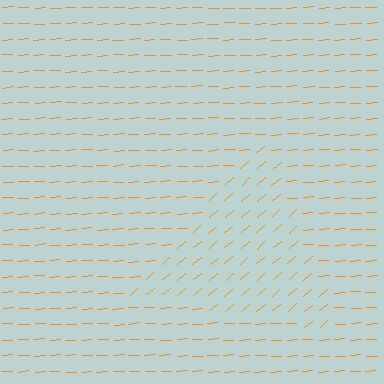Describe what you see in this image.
The image is filled with small orange line segments. A triangle region in the image has lines oriented differently from the surrounding lines, creating a visible texture boundary.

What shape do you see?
I see a triangle.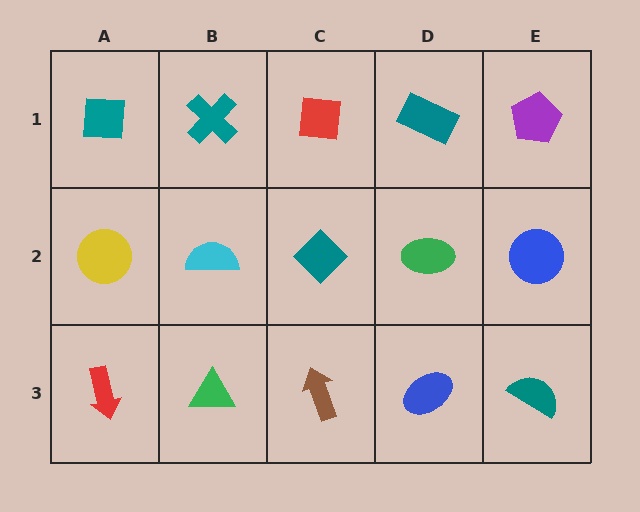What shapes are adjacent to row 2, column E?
A purple pentagon (row 1, column E), a teal semicircle (row 3, column E), a green ellipse (row 2, column D).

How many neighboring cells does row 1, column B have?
3.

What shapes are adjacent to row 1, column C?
A teal diamond (row 2, column C), a teal cross (row 1, column B), a teal rectangle (row 1, column D).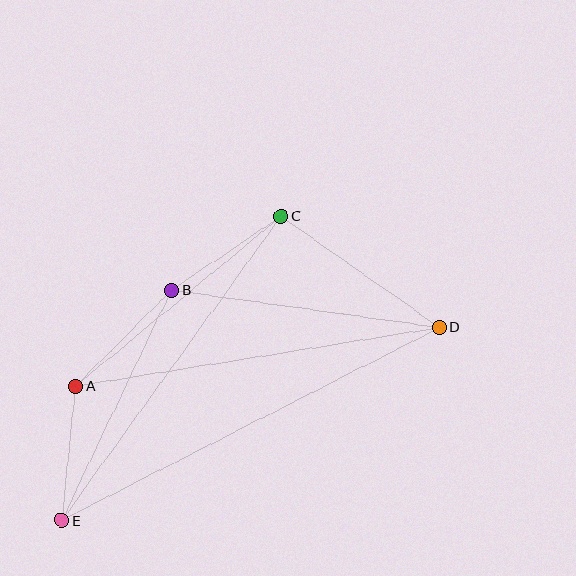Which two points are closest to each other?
Points B and C are closest to each other.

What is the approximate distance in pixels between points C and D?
The distance between C and D is approximately 193 pixels.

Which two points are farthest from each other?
Points D and E are farthest from each other.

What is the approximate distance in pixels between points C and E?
The distance between C and E is approximately 375 pixels.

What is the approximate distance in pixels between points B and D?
The distance between B and D is approximately 270 pixels.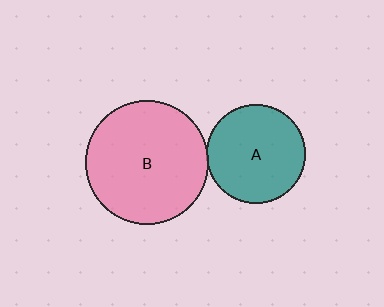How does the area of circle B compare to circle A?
Approximately 1.5 times.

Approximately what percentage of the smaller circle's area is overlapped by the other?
Approximately 5%.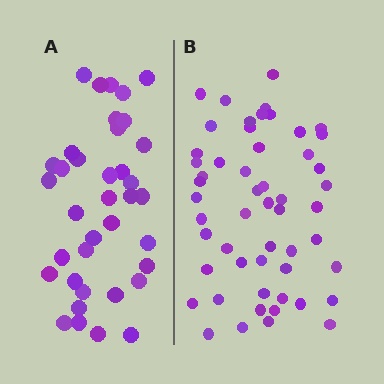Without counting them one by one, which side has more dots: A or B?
Region B (the right region) has more dots.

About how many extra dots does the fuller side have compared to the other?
Region B has approximately 15 more dots than region A.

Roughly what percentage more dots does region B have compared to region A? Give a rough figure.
About 45% more.